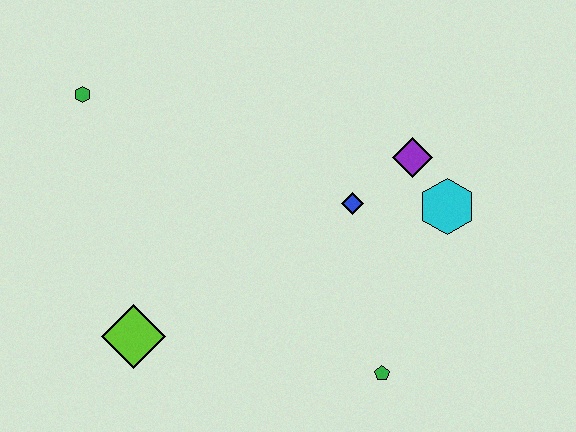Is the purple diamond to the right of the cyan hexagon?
No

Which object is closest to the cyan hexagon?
The purple diamond is closest to the cyan hexagon.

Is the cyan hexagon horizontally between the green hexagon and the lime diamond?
No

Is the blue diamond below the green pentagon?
No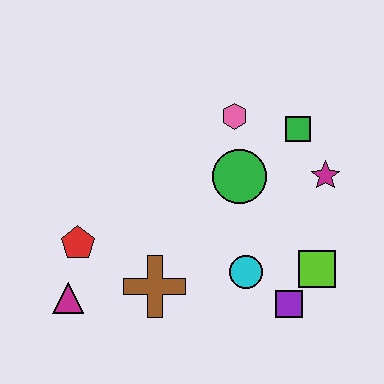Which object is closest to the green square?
The magenta star is closest to the green square.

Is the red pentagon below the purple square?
No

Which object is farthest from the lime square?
The magenta triangle is farthest from the lime square.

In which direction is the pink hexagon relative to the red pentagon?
The pink hexagon is to the right of the red pentagon.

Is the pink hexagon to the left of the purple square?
Yes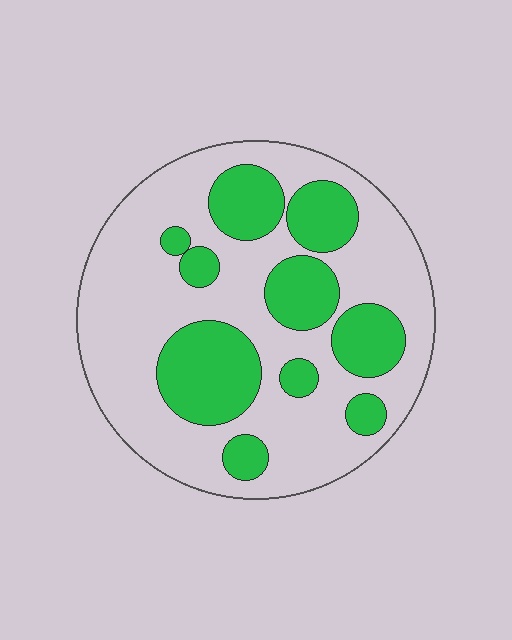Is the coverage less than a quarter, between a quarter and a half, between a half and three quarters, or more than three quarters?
Between a quarter and a half.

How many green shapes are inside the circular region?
10.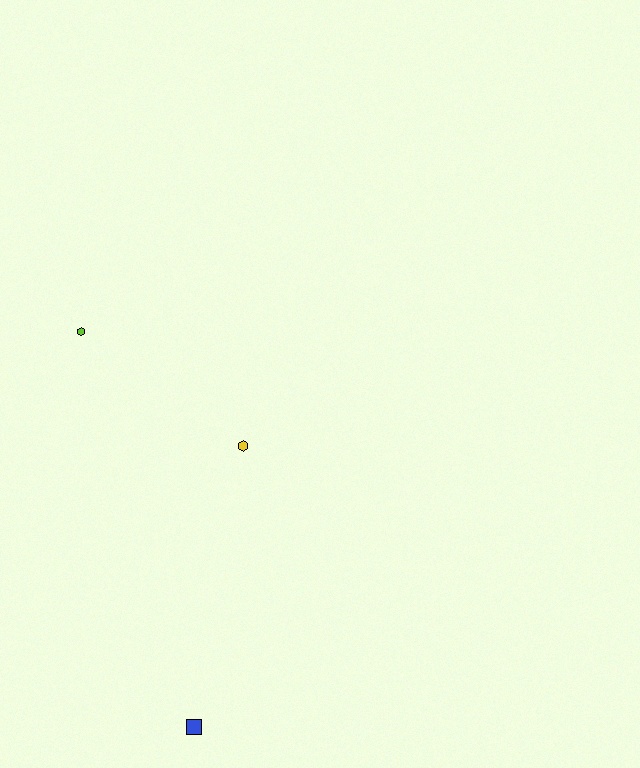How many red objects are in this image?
There are no red objects.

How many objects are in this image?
There are 3 objects.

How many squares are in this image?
There is 1 square.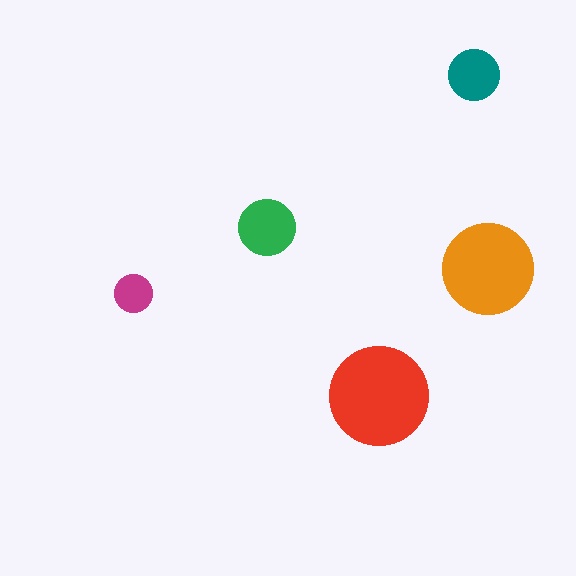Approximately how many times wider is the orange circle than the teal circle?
About 2 times wider.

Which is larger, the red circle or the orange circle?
The red one.